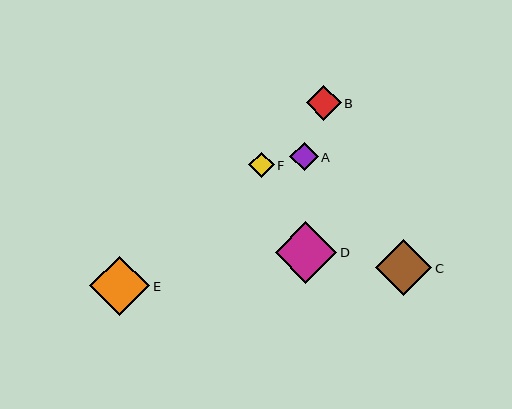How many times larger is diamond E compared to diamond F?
Diamond E is approximately 2.3 times the size of diamond F.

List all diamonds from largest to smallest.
From largest to smallest: D, E, C, B, A, F.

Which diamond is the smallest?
Diamond F is the smallest with a size of approximately 26 pixels.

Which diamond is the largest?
Diamond D is the largest with a size of approximately 62 pixels.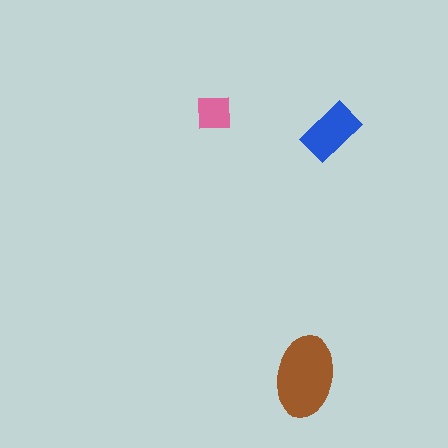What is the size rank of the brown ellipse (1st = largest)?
1st.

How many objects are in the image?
There are 3 objects in the image.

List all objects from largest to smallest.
The brown ellipse, the blue rectangle, the pink square.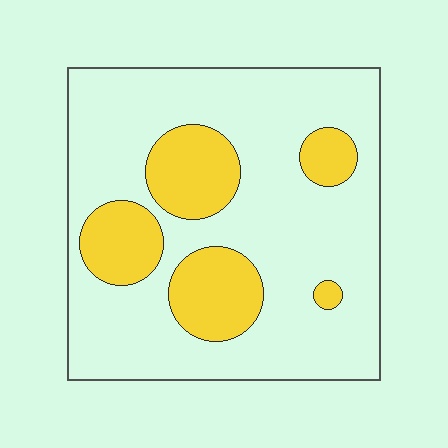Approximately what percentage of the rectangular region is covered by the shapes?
Approximately 25%.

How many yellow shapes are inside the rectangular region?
5.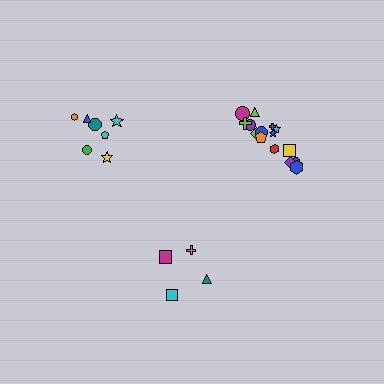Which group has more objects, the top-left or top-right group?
The top-right group.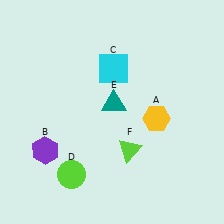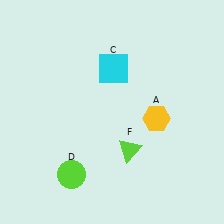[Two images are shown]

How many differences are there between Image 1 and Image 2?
There are 2 differences between the two images.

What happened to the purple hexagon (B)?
The purple hexagon (B) was removed in Image 2. It was in the bottom-left area of Image 1.